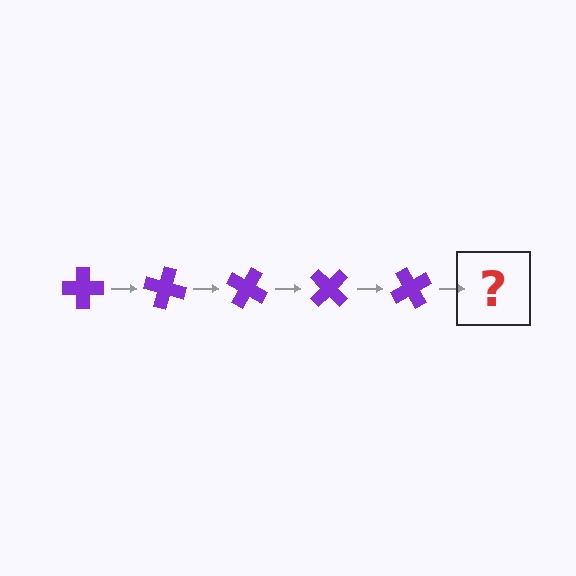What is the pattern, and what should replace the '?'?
The pattern is that the cross rotates 15 degrees each step. The '?' should be a purple cross rotated 75 degrees.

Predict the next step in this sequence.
The next step is a purple cross rotated 75 degrees.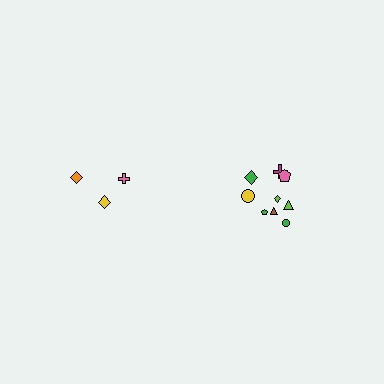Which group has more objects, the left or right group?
The right group.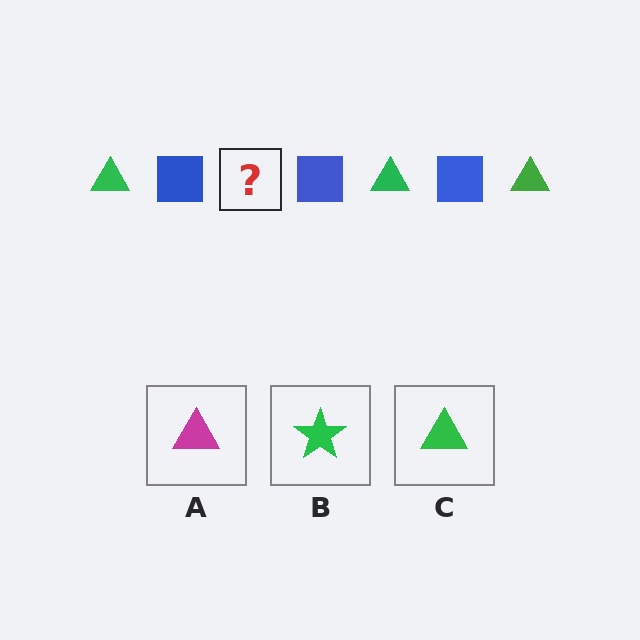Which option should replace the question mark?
Option C.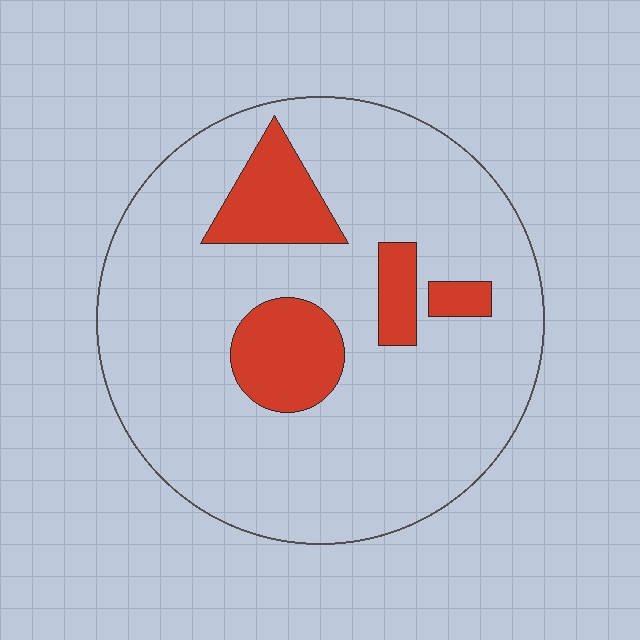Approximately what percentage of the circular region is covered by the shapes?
Approximately 15%.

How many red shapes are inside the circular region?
4.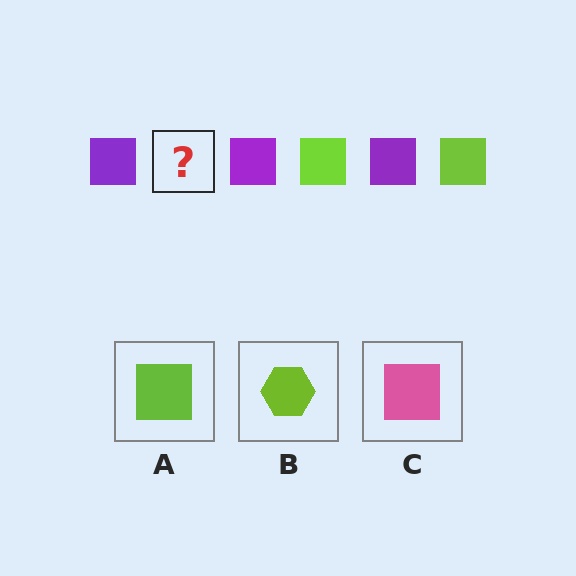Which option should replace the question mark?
Option A.